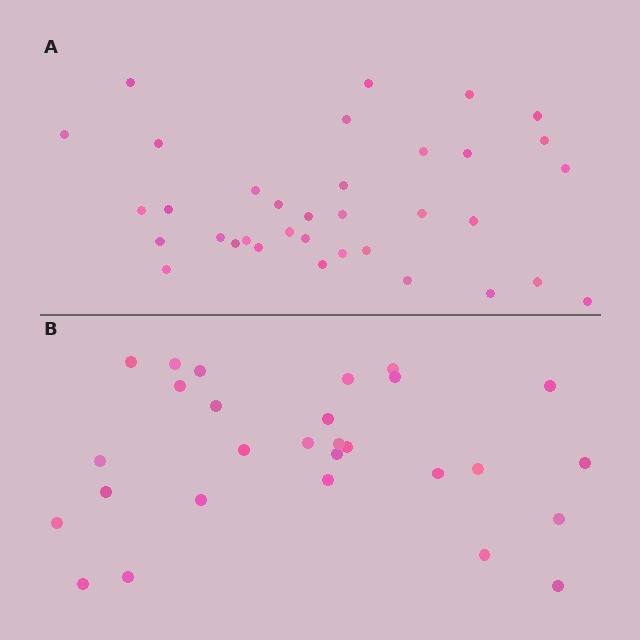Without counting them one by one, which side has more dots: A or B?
Region A (the top region) has more dots.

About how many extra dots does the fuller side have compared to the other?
Region A has roughly 8 or so more dots than region B.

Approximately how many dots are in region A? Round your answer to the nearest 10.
About 40 dots. (The exact count is 35, which rounds to 40.)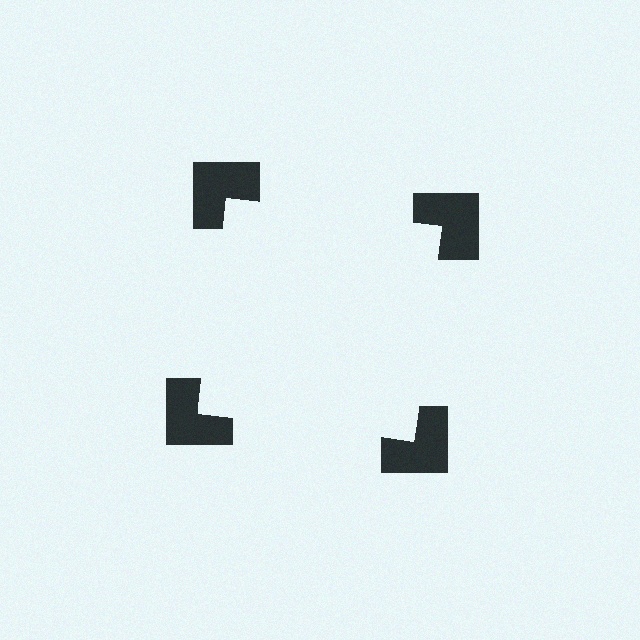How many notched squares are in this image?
There are 4 — one at each vertex of the illusory square.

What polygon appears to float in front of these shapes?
An illusory square — its edges are inferred from the aligned wedge cuts in the notched squares, not physically drawn.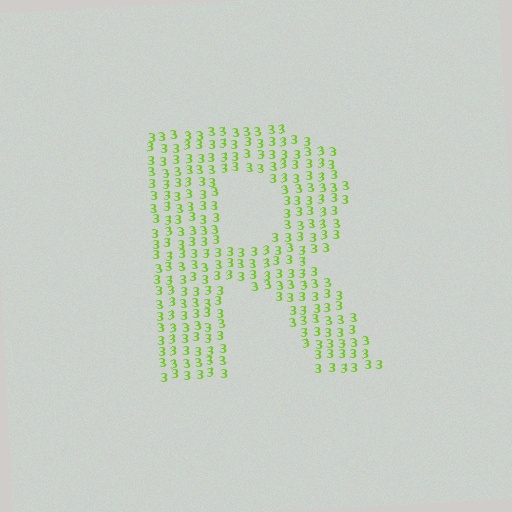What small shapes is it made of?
It is made of small digit 3's.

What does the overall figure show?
The overall figure shows the letter R.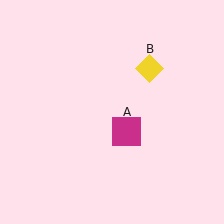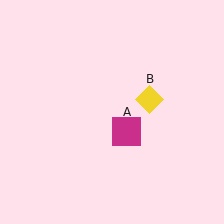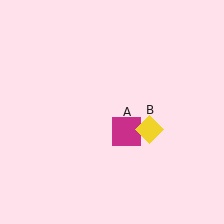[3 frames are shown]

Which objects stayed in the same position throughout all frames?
Magenta square (object A) remained stationary.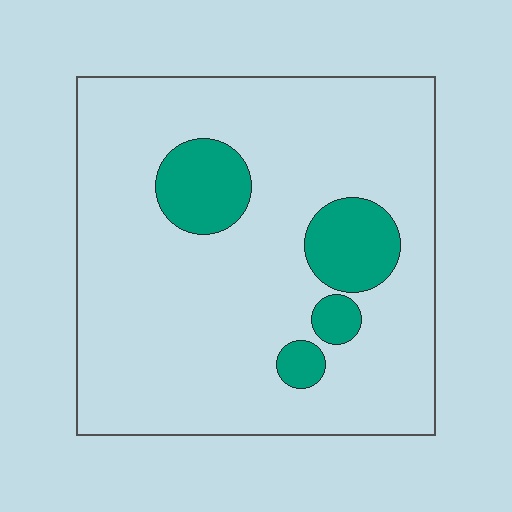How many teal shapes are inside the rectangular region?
4.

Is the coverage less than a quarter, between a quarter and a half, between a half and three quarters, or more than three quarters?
Less than a quarter.